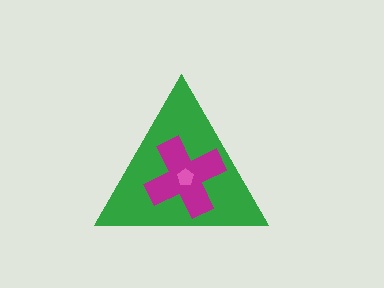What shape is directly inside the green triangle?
The magenta cross.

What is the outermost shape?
The green triangle.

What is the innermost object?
The pink pentagon.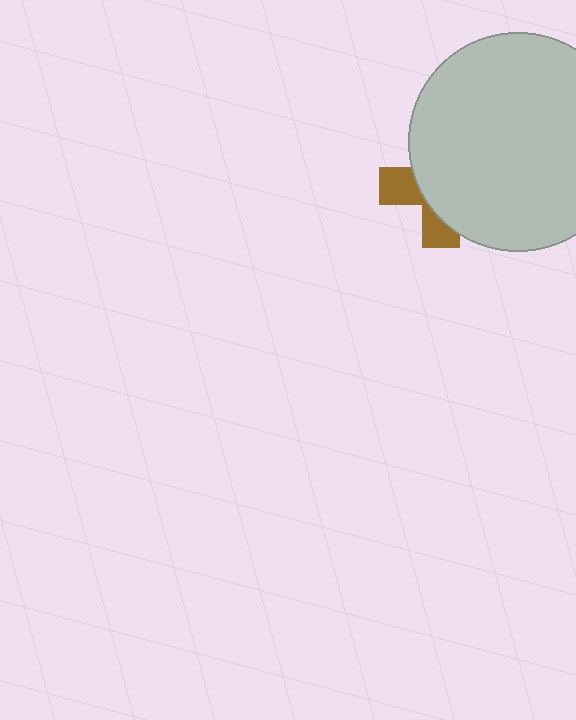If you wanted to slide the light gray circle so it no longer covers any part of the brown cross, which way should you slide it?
Slide it right — that is the most direct way to separate the two shapes.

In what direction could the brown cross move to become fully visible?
The brown cross could move left. That would shift it out from behind the light gray circle entirely.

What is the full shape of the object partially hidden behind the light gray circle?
The partially hidden object is a brown cross.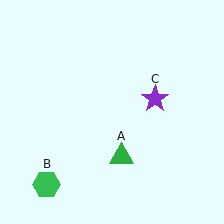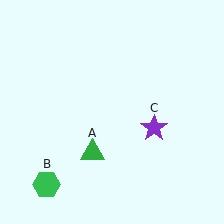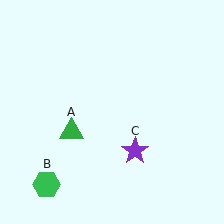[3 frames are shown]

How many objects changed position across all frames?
2 objects changed position: green triangle (object A), purple star (object C).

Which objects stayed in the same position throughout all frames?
Green hexagon (object B) remained stationary.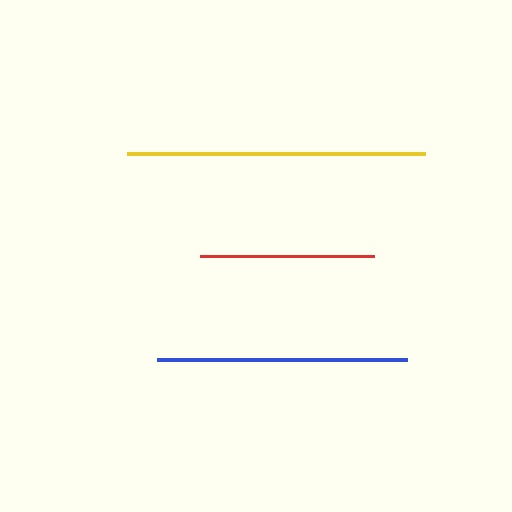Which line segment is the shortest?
The red line is the shortest at approximately 174 pixels.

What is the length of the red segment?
The red segment is approximately 174 pixels long.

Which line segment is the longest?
The yellow line is the longest at approximately 298 pixels.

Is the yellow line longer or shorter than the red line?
The yellow line is longer than the red line.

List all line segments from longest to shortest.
From longest to shortest: yellow, blue, red.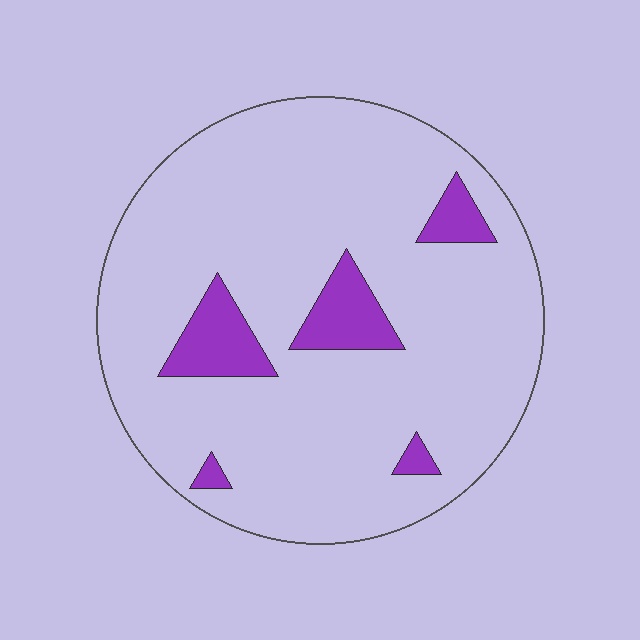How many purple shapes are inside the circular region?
5.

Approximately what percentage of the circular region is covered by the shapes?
Approximately 10%.